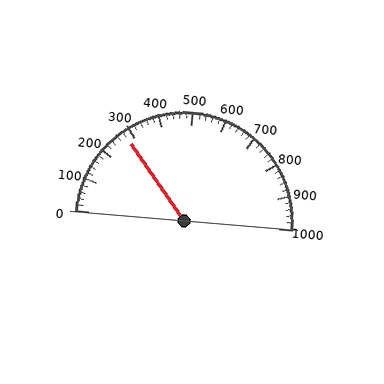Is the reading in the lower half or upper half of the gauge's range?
The reading is in the lower half of the range (0 to 1000).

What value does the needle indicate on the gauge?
The needle indicates approximately 280.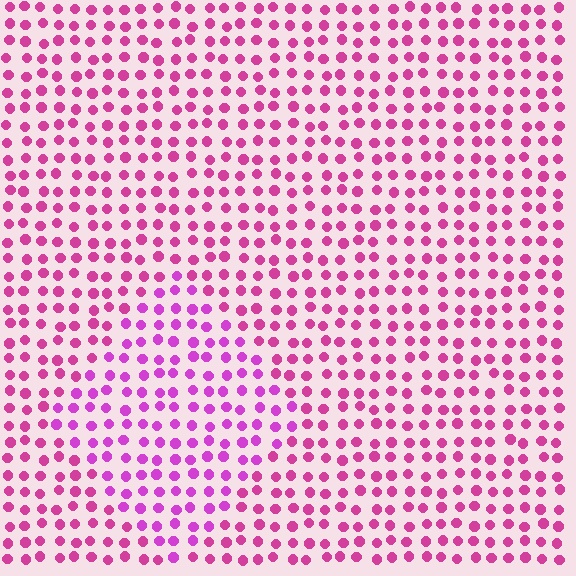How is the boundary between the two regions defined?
The boundary is defined purely by a slight shift in hue (about 23 degrees). Spacing, size, and orientation are identical on both sides.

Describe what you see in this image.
The image is filled with small magenta elements in a uniform arrangement. A diamond-shaped region is visible where the elements are tinted to a slightly different hue, forming a subtle color boundary.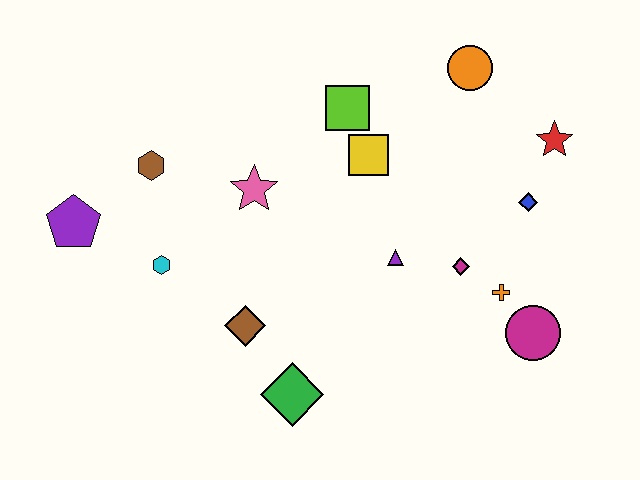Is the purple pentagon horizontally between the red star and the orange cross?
No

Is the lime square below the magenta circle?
No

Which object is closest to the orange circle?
The red star is closest to the orange circle.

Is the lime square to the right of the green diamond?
Yes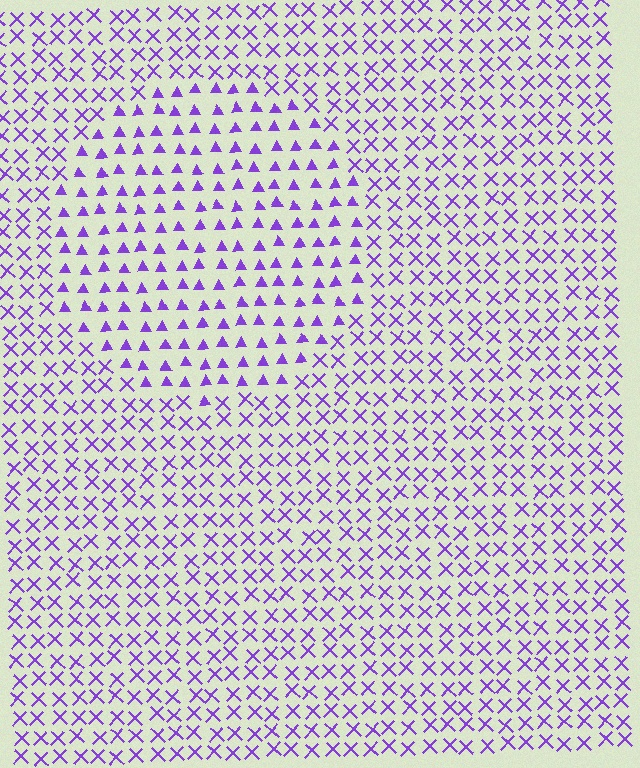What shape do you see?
I see a circle.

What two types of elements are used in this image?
The image uses triangles inside the circle region and X marks outside it.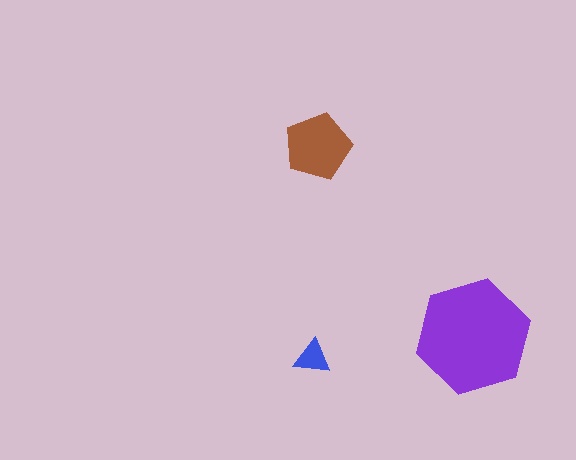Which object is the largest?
The purple hexagon.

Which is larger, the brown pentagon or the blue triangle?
The brown pentagon.